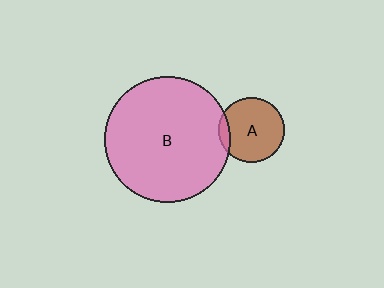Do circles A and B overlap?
Yes.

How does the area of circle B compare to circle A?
Approximately 3.7 times.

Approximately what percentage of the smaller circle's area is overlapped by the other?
Approximately 10%.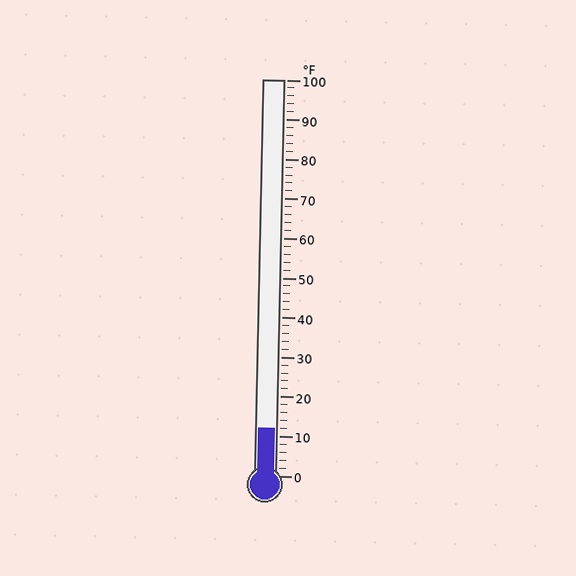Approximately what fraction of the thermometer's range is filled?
The thermometer is filled to approximately 10% of its range.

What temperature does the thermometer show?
The thermometer shows approximately 12°F.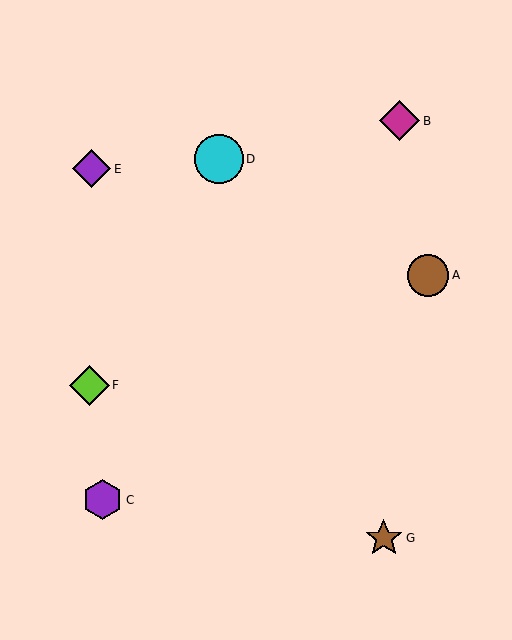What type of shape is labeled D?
Shape D is a cyan circle.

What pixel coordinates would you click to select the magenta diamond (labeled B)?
Click at (400, 121) to select the magenta diamond B.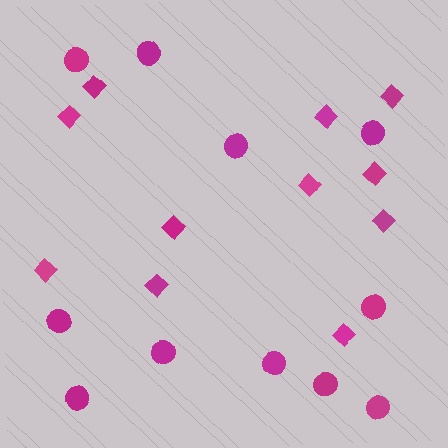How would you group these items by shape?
There are 2 groups: one group of circles (11) and one group of diamonds (11).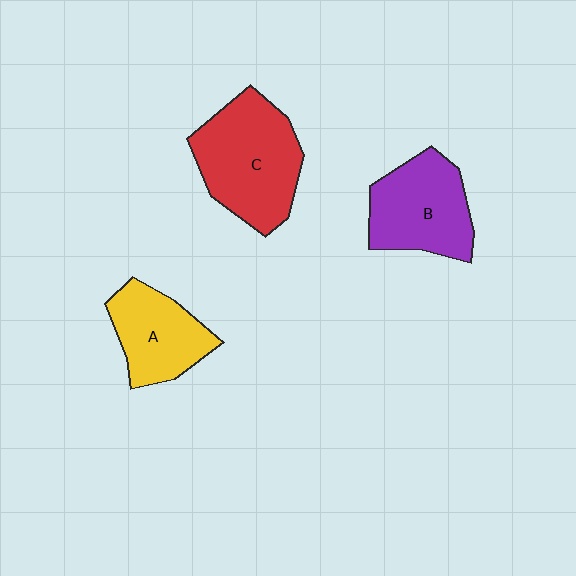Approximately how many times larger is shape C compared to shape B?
Approximately 1.2 times.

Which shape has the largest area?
Shape C (red).